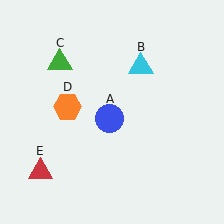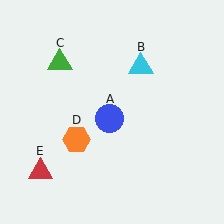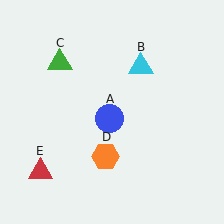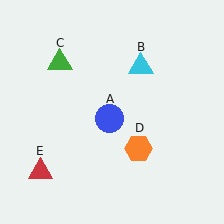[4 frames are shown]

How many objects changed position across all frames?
1 object changed position: orange hexagon (object D).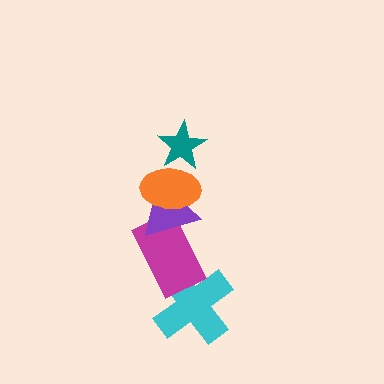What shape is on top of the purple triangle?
The orange ellipse is on top of the purple triangle.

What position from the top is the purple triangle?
The purple triangle is 3rd from the top.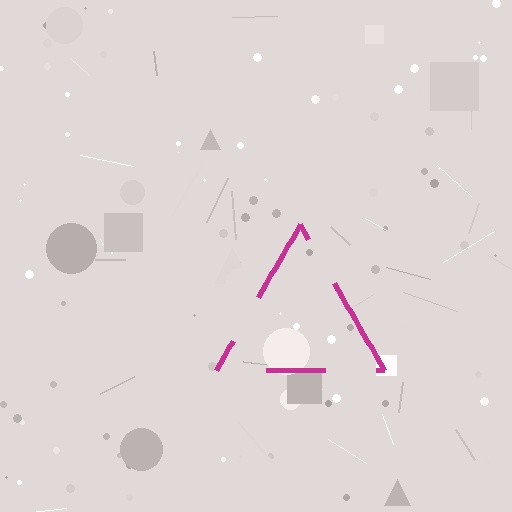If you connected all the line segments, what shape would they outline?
They would outline a triangle.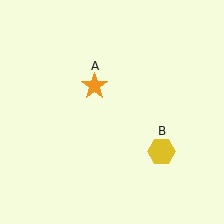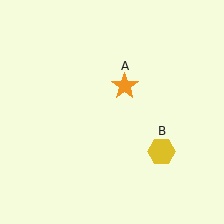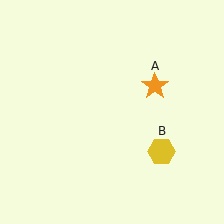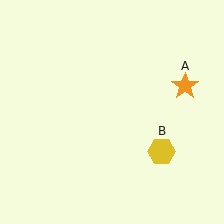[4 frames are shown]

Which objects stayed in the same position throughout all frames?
Yellow hexagon (object B) remained stationary.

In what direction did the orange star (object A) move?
The orange star (object A) moved right.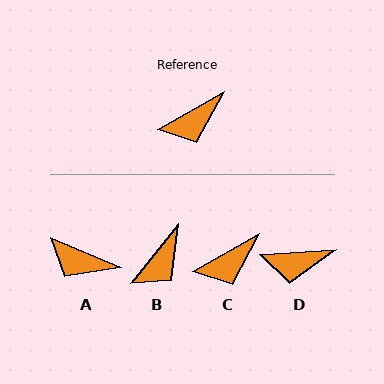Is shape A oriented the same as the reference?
No, it is off by about 53 degrees.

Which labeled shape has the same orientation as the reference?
C.